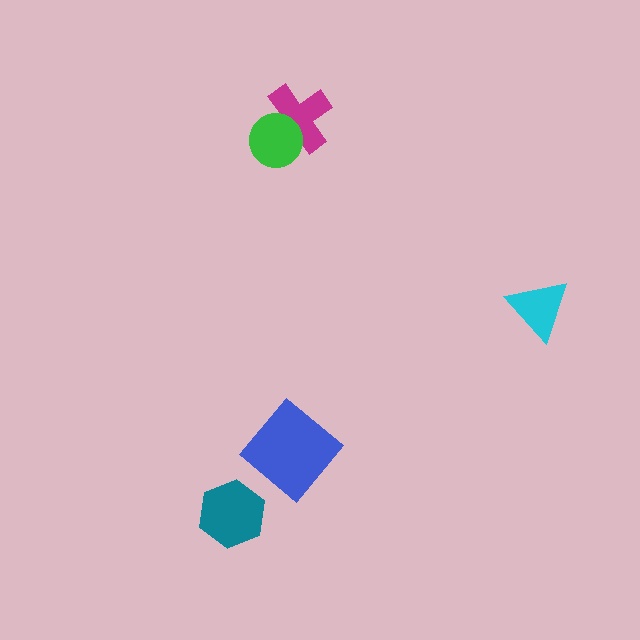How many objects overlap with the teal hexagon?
0 objects overlap with the teal hexagon.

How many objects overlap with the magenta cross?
1 object overlaps with the magenta cross.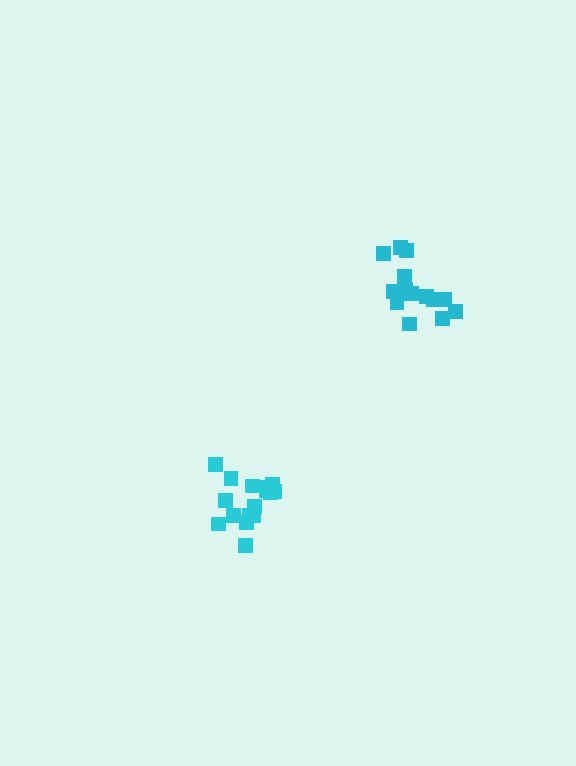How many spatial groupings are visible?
There are 2 spatial groupings.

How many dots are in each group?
Group 1: 16 dots, Group 2: 14 dots (30 total).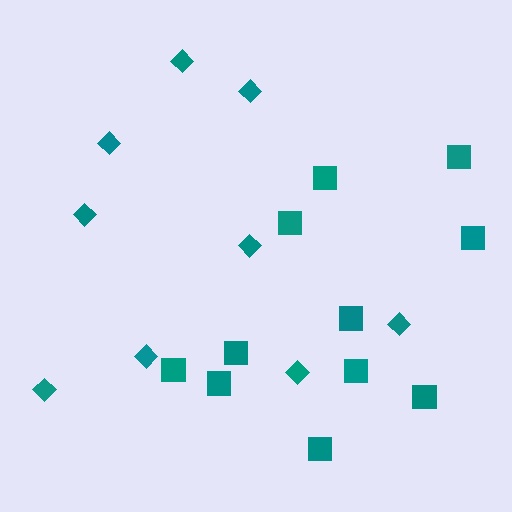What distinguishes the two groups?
There are 2 groups: one group of squares (11) and one group of diamonds (9).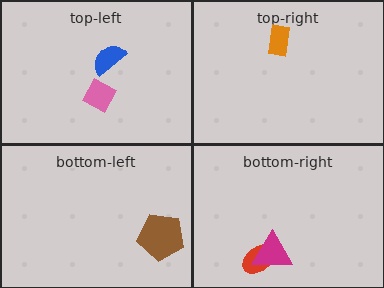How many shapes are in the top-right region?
1.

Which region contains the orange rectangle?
The top-right region.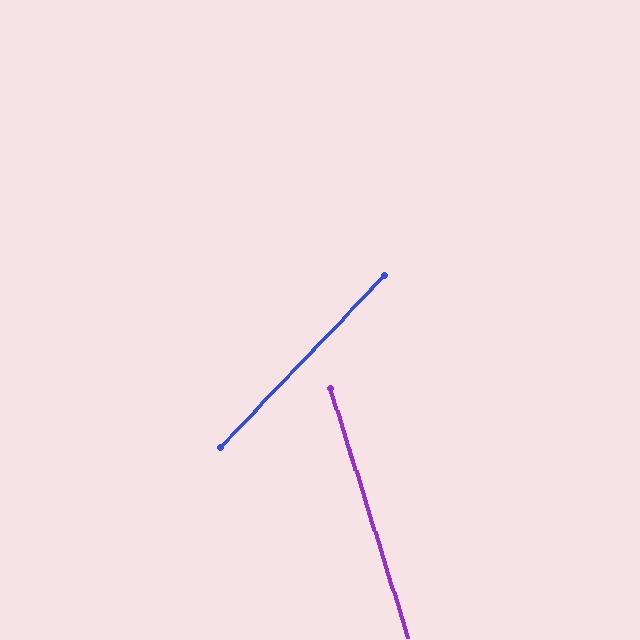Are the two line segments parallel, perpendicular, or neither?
Neither parallel nor perpendicular — they differ by about 61°.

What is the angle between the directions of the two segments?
Approximately 61 degrees.